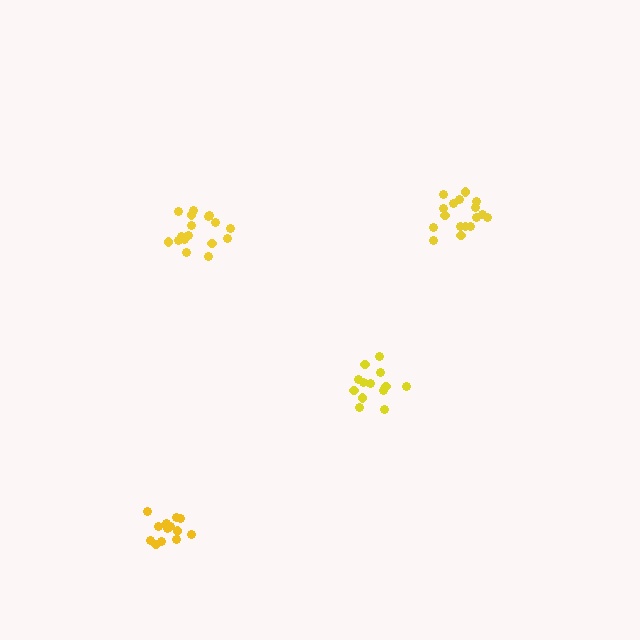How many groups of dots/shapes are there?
There are 4 groups.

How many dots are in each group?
Group 1: 17 dots, Group 2: 13 dots, Group 3: 17 dots, Group 4: 13 dots (60 total).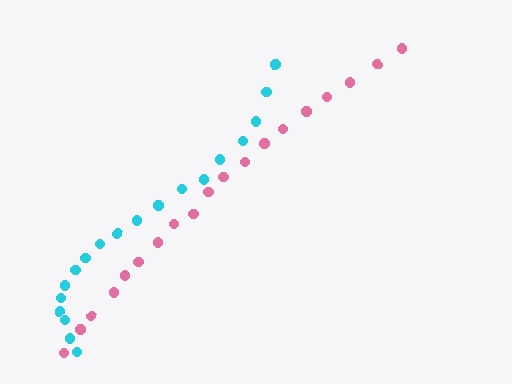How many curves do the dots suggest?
There are 2 distinct paths.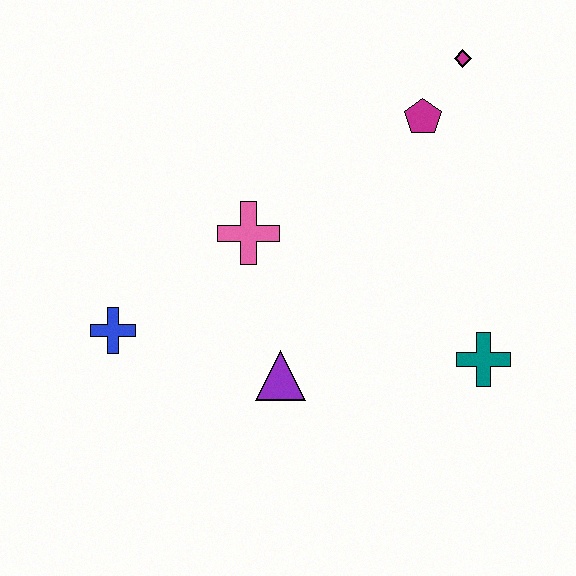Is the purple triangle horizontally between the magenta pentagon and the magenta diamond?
No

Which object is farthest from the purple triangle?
The magenta diamond is farthest from the purple triangle.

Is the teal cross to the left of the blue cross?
No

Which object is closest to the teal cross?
The purple triangle is closest to the teal cross.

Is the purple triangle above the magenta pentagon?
No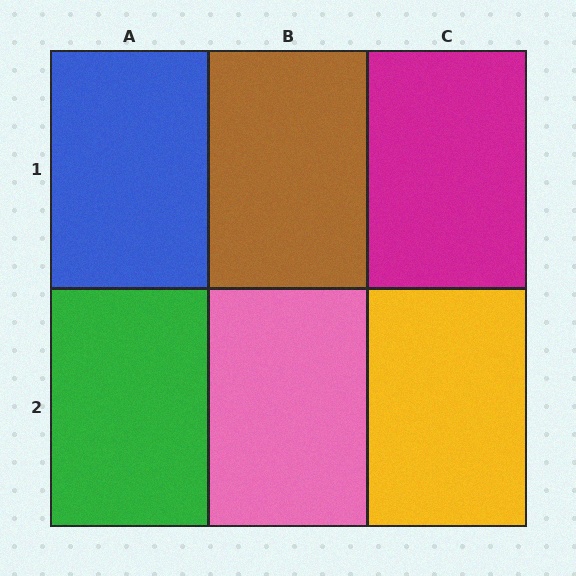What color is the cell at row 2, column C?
Yellow.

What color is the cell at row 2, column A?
Green.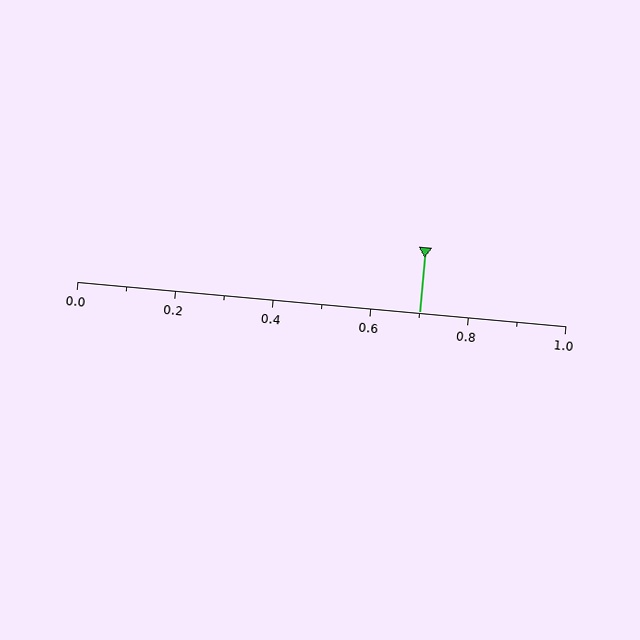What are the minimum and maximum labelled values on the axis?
The axis runs from 0.0 to 1.0.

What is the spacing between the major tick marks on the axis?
The major ticks are spaced 0.2 apart.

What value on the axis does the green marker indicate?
The marker indicates approximately 0.7.